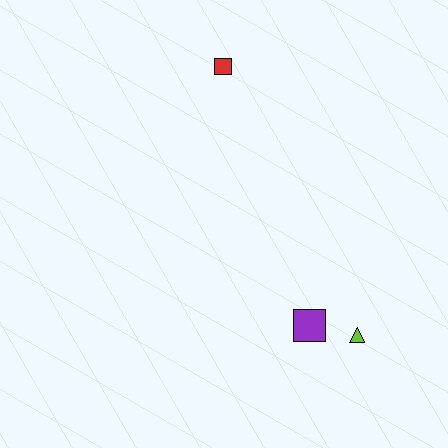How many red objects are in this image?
There is 1 red object.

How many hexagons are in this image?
There are no hexagons.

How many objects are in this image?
There are 3 objects.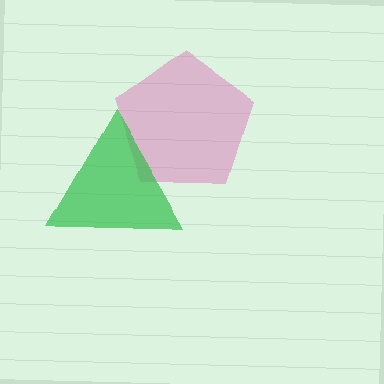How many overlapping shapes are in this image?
There are 2 overlapping shapes in the image.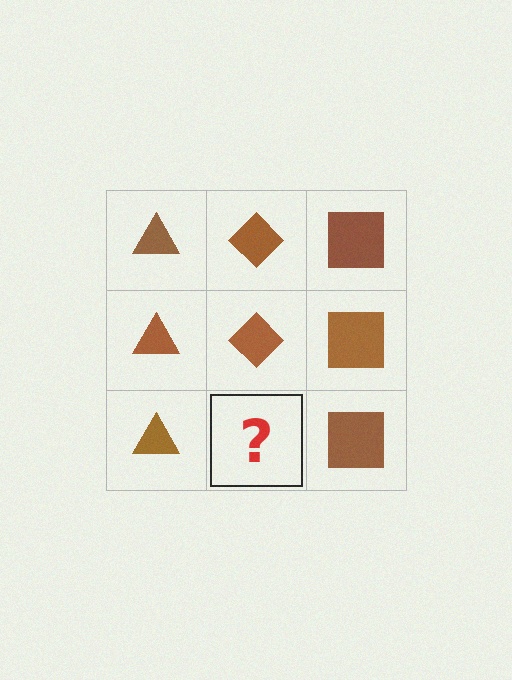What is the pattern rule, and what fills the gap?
The rule is that each column has a consistent shape. The gap should be filled with a brown diamond.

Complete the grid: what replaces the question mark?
The question mark should be replaced with a brown diamond.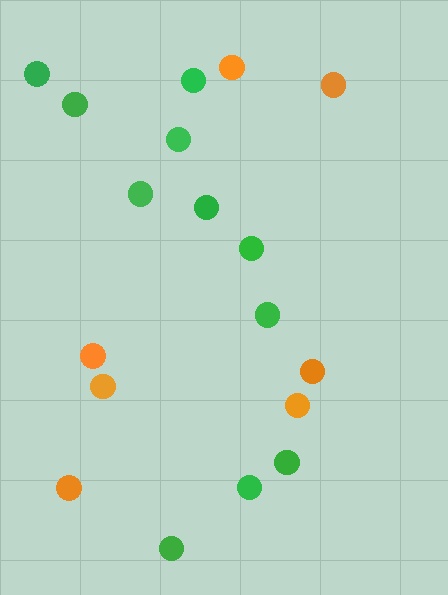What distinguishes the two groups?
There are 2 groups: one group of green circles (11) and one group of orange circles (7).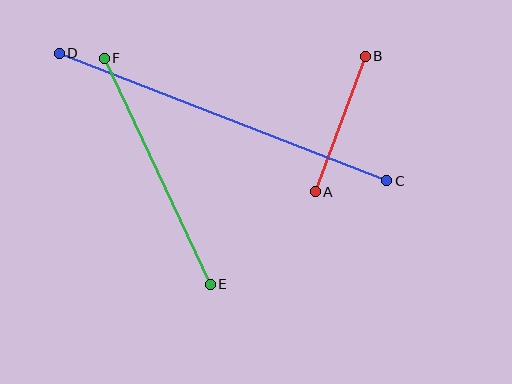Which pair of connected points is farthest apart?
Points C and D are farthest apart.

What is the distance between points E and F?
The distance is approximately 250 pixels.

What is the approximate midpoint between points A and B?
The midpoint is at approximately (340, 124) pixels.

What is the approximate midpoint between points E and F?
The midpoint is at approximately (157, 171) pixels.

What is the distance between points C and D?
The distance is approximately 351 pixels.